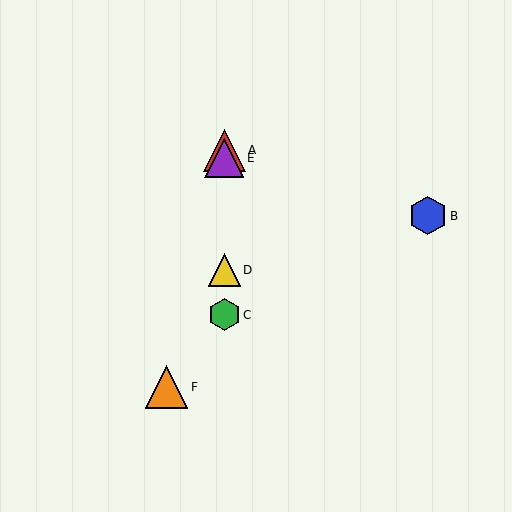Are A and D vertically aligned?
Yes, both are at x≈224.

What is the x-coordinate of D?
Object D is at x≈224.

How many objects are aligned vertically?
4 objects (A, C, D, E) are aligned vertically.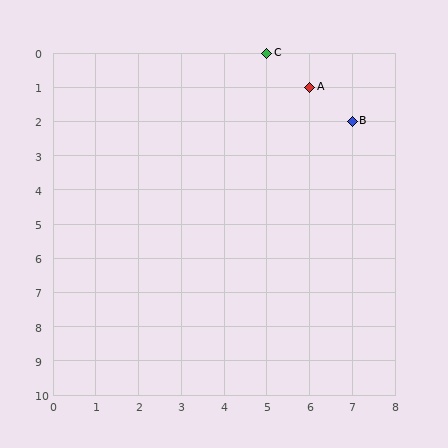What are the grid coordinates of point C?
Point C is at grid coordinates (5, 0).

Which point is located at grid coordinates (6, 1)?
Point A is at (6, 1).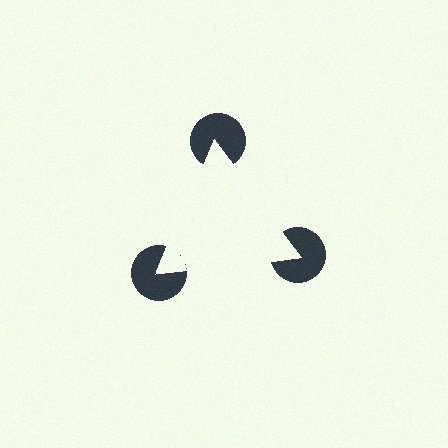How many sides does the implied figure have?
3 sides.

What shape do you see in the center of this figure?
An illusory triangle — its edges are inferred from the aligned wedge cuts in the pac-man discs, not physically drawn.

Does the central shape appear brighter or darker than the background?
It typically appears slightly brighter than the background, even though no actual brightness change is drawn.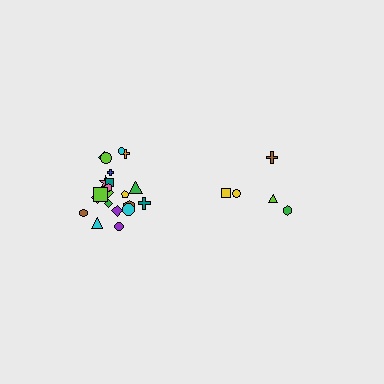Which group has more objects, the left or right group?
The left group.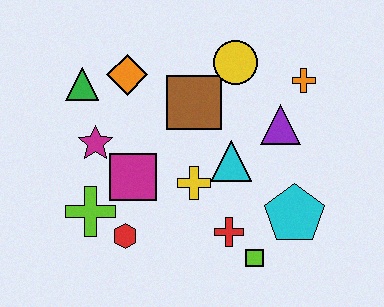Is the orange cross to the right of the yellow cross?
Yes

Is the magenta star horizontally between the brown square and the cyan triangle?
No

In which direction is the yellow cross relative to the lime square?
The yellow cross is above the lime square.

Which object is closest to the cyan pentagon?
The lime square is closest to the cyan pentagon.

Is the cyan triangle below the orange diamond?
Yes